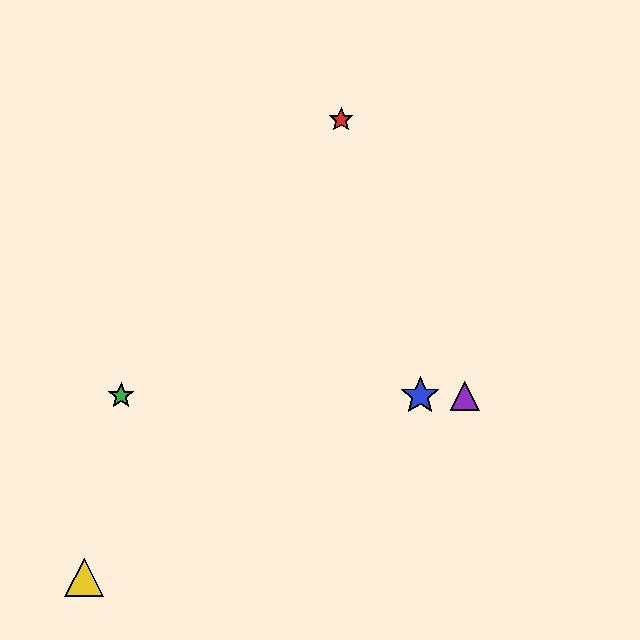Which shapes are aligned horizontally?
The blue star, the green star, the purple triangle are aligned horizontally.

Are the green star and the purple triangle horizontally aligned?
Yes, both are at y≈396.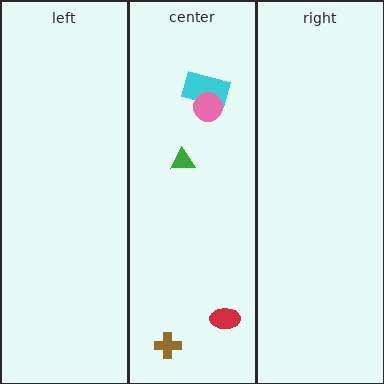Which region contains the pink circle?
The center region.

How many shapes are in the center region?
5.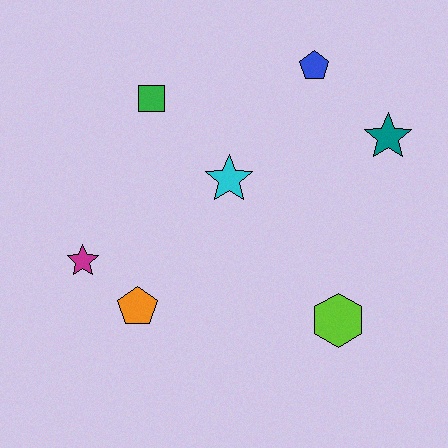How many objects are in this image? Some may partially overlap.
There are 7 objects.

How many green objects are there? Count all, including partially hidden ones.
There is 1 green object.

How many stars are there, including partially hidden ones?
There are 3 stars.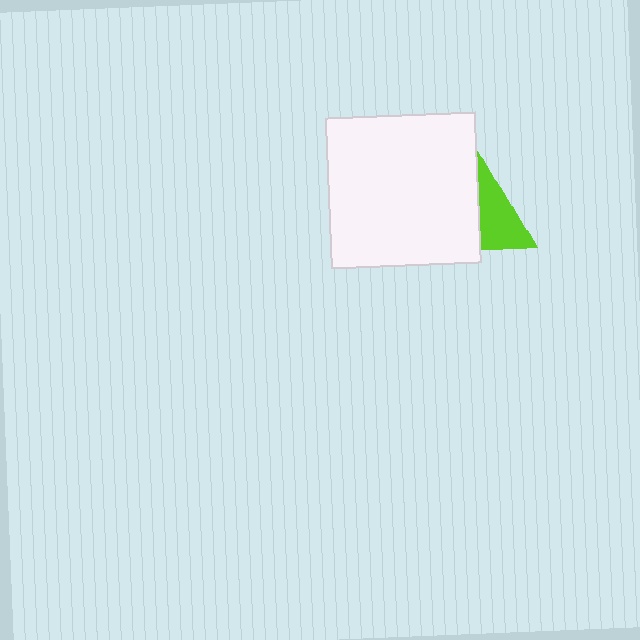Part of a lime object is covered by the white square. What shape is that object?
It is a triangle.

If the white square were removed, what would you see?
You would see the complete lime triangle.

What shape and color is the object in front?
The object in front is a white square.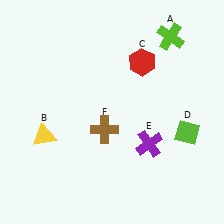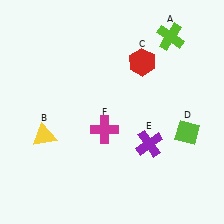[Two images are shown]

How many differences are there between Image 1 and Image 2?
There is 1 difference between the two images.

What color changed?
The cross (F) changed from brown in Image 1 to magenta in Image 2.